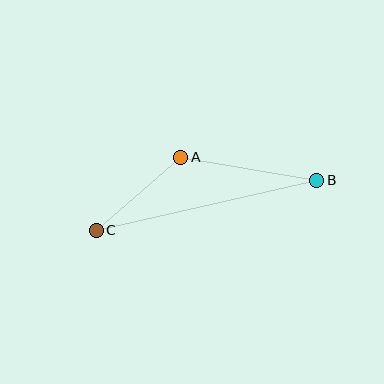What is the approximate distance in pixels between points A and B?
The distance between A and B is approximately 138 pixels.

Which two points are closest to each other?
Points A and C are closest to each other.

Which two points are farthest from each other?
Points B and C are farthest from each other.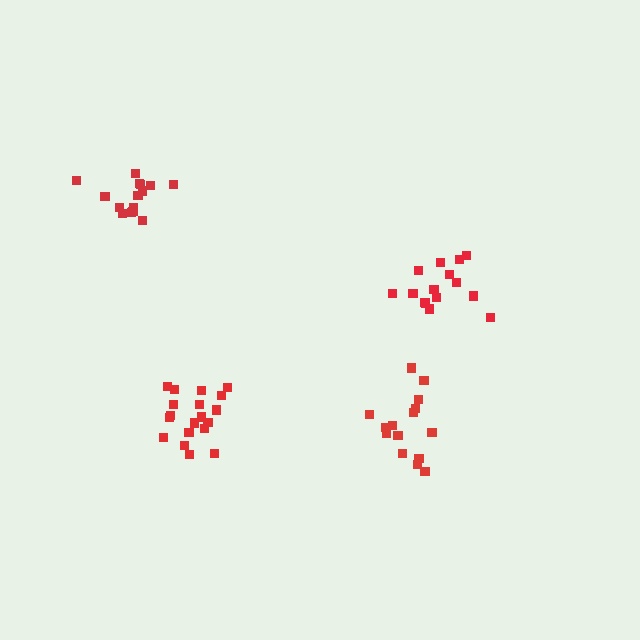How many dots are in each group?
Group 1: 15 dots, Group 2: 19 dots, Group 3: 16 dots, Group 4: 15 dots (65 total).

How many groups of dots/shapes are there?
There are 4 groups.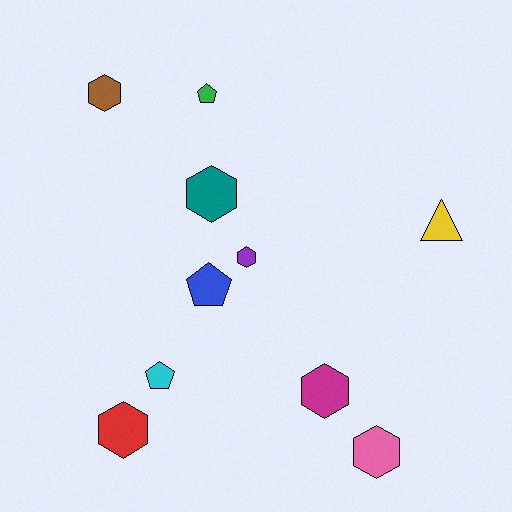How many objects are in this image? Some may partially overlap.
There are 10 objects.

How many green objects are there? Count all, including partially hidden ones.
There is 1 green object.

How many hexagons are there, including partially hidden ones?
There are 6 hexagons.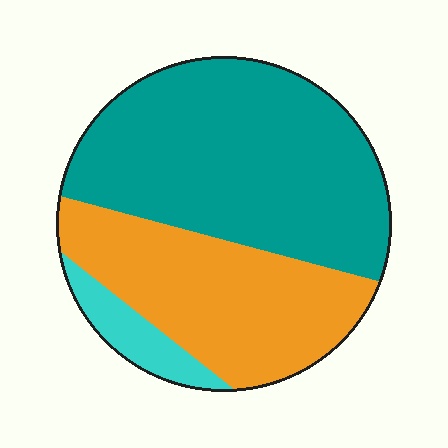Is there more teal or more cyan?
Teal.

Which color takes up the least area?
Cyan, at roughly 10%.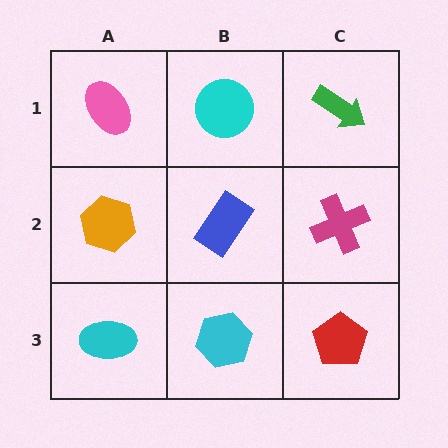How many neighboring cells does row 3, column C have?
2.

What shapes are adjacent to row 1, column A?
An orange hexagon (row 2, column A), a cyan circle (row 1, column B).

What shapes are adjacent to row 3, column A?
An orange hexagon (row 2, column A), a cyan hexagon (row 3, column B).